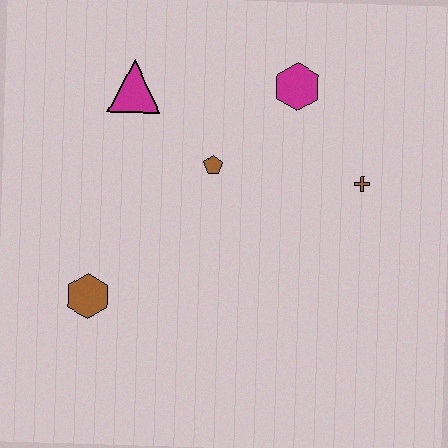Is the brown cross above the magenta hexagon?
No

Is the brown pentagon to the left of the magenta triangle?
No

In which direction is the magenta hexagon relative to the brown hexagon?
The magenta hexagon is above the brown hexagon.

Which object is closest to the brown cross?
The magenta hexagon is closest to the brown cross.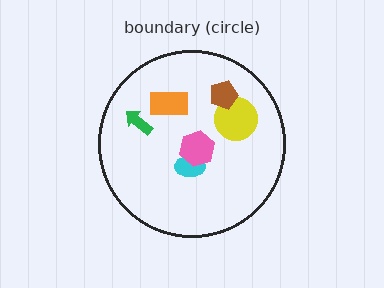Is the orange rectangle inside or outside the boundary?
Inside.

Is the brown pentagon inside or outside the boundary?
Inside.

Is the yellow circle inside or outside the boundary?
Inside.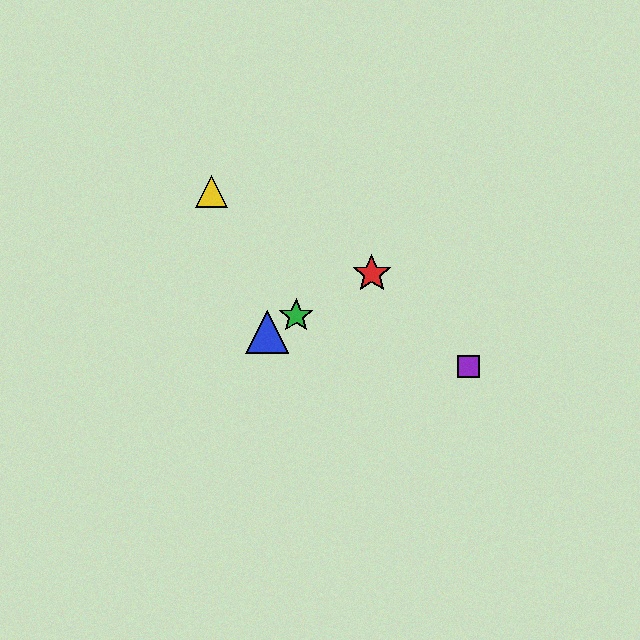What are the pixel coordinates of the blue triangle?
The blue triangle is at (267, 332).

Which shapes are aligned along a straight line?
The red star, the blue triangle, the green star are aligned along a straight line.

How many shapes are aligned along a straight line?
3 shapes (the red star, the blue triangle, the green star) are aligned along a straight line.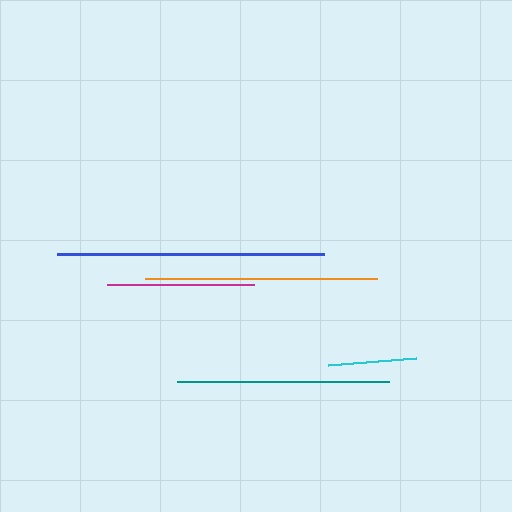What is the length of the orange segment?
The orange segment is approximately 232 pixels long.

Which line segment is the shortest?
The cyan line is the shortest at approximately 88 pixels.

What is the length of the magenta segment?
The magenta segment is approximately 147 pixels long.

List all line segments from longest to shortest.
From longest to shortest: blue, orange, teal, magenta, cyan.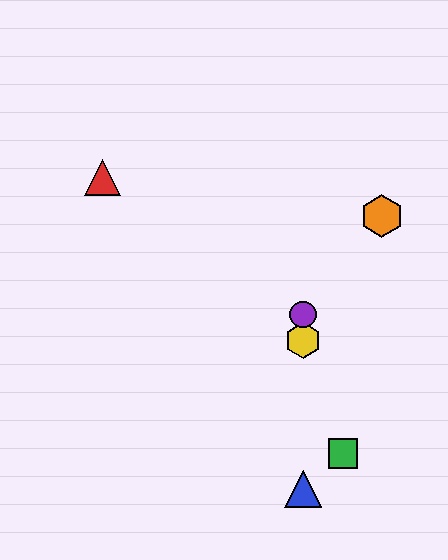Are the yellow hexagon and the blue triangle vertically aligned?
Yes, both are at x≈303.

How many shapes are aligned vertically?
3 shapes (the blue triangle, the yellow hexagon, the purple circle) are aligned vertically.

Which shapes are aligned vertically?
The blue triangle, the yellow hexagon, the purple circle are aligned vertically.